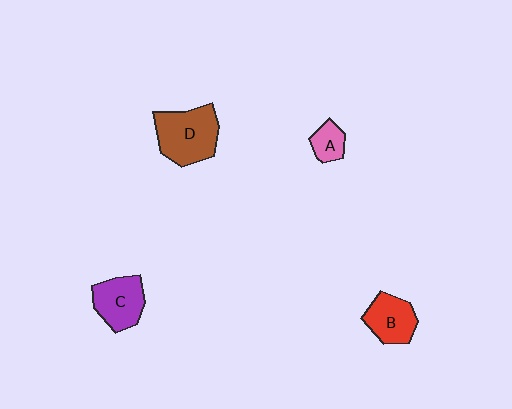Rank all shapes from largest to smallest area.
From largest to smallest: D (brown), C (purple), B (red), A (pink).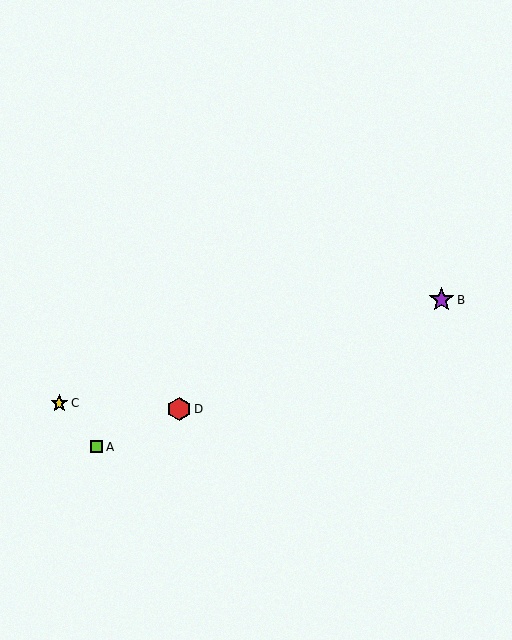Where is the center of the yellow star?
The center of the yellow star is at (59, 403).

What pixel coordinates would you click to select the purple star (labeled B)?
Click at (441, 300) to select the purple star B.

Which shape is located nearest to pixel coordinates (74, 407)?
The yellow star (labeled C) at (59, 403) is nearest to that location.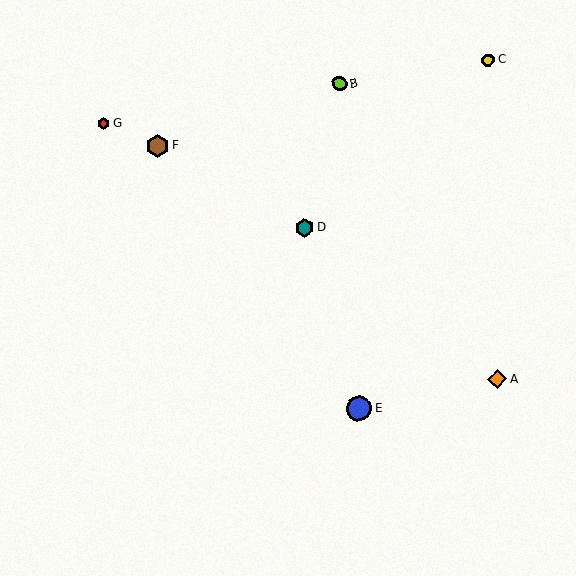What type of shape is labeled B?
Shape B is a lime circle.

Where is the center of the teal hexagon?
The center of the teal hexagon is at (304, 227).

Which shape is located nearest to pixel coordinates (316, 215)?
The teal hexagon (labeled D) at (304, 227) is nearest to that location.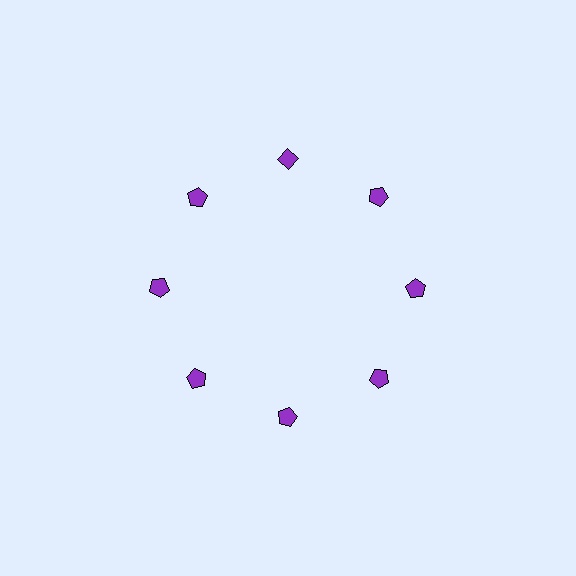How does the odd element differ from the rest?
It has a different shape: diamond instead of pentagon.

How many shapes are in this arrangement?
There are 8 shapes arranged in a ring pattern.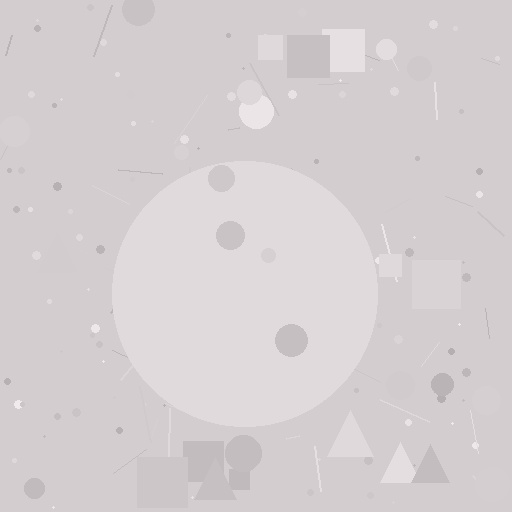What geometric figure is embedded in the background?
A circle is embedded in the background.